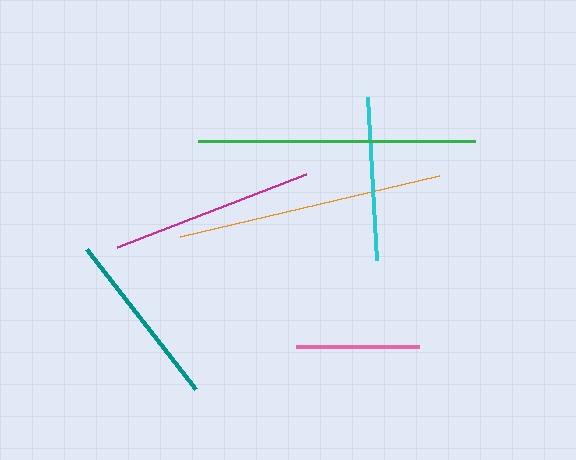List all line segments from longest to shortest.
From longest to shortest: green, orange, magenta, teal, cyan, pink.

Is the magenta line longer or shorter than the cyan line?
The magenta line is longer than the cyan line.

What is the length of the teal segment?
The teal segment is approximately 178 pixels long.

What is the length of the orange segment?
The orange segment is approximately 266 pixels long.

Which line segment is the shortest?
The pink line is the shortest at approximately 123 pixels.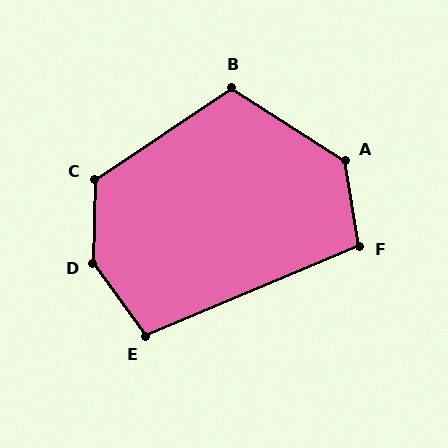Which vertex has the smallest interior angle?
E, at approximately 103 degrees.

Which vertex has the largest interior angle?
D, at approximately 143 degrees.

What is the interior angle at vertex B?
Approximately 113 degrees (obtuse).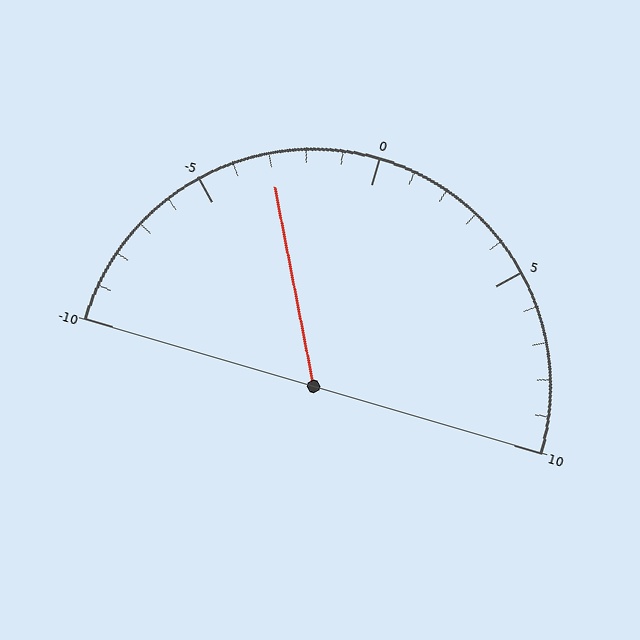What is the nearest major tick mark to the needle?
The nearest major tick mark is -5.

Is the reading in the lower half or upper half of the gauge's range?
The reading is in the lower half of the range (-10 to 10).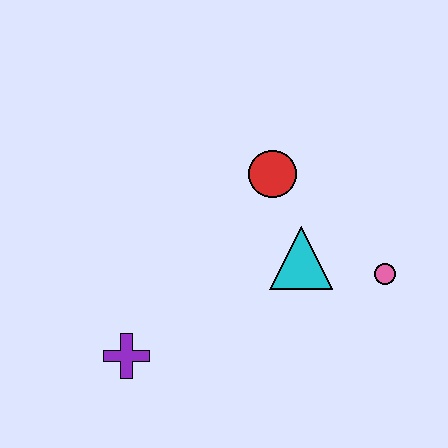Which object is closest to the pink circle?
The cyan triangle is closest to the pink circle.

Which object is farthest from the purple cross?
The pink circle is farthest from the purple cross.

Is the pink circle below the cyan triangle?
Yes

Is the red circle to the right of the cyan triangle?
No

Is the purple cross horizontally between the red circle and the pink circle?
No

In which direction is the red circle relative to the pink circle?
The red circle is to the left of the pink circle.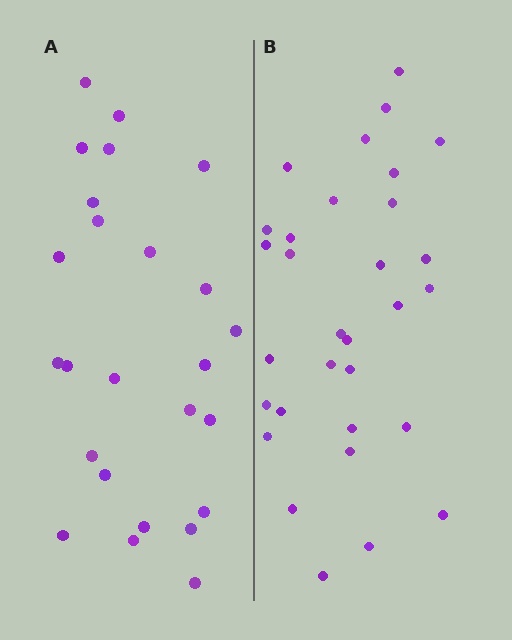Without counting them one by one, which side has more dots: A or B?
Region B (the right region) has more dots.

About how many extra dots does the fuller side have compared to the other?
Region B has about 6 more dots than region A.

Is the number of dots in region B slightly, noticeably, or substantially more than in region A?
Region B has only slightly more — the two regions are fairly close. The ratio is roughly 1.2 to 1.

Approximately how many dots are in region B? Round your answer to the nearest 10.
About 30 dots. (The exact count is 31, which rounds to 30.)